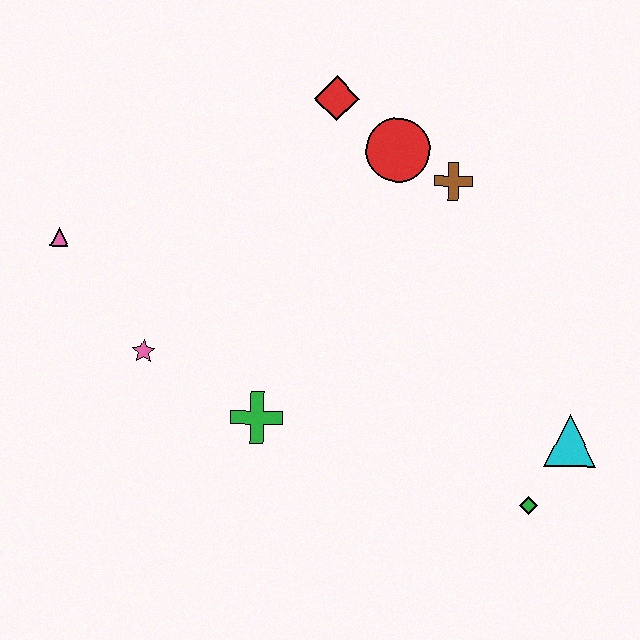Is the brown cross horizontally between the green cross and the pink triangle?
No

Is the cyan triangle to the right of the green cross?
Yes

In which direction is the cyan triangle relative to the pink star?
The cyan triangle is to the right of the pink star.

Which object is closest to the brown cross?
The red circle is closest to the brown cross.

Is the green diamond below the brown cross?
Yes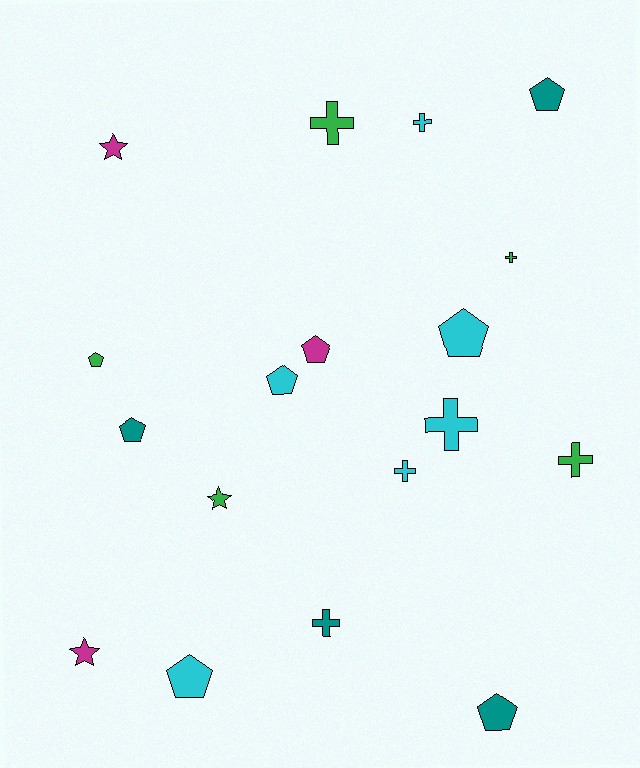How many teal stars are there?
There are no teal stars.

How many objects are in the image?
There are 18 objects.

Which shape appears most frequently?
Pentagon, with 8 objects.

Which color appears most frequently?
Cyan, with 6 objects.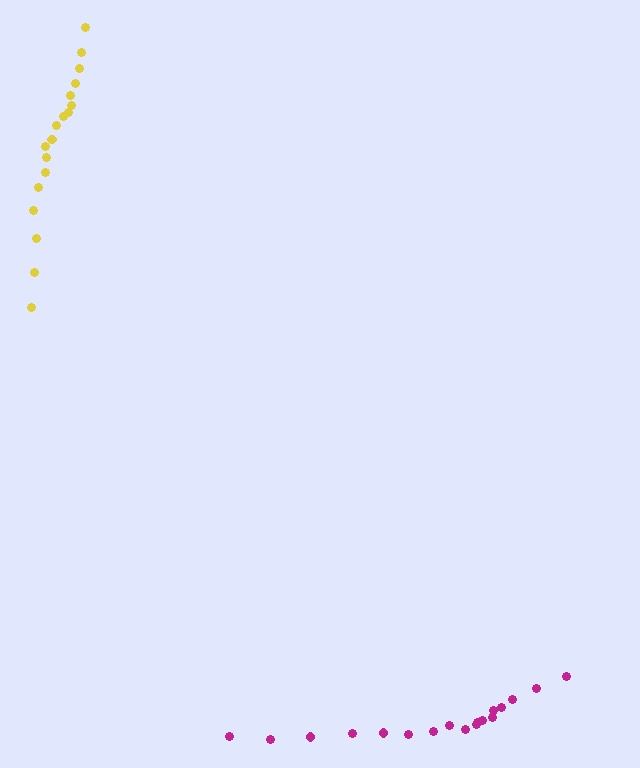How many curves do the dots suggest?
There are 2 distinct paths.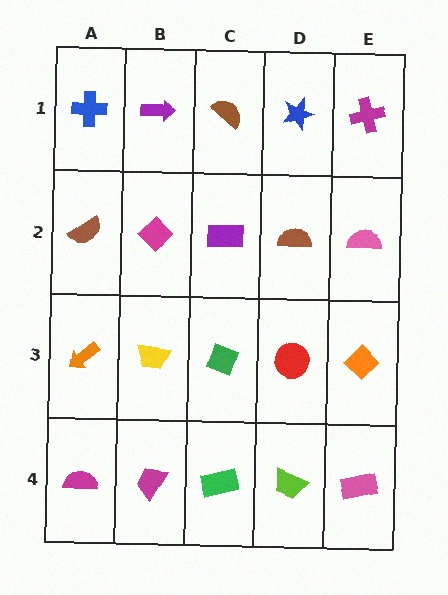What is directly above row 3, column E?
A pink semicircle.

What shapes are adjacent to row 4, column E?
An orange diamond (row 3, column E), a lime trapezoid (row 4, column D).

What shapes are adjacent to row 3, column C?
A purple rectangle (row 2, column C), a green rectangle (row 4, column C), a yellow trapezoid (row 3, column B), a red circle (row 3, column D).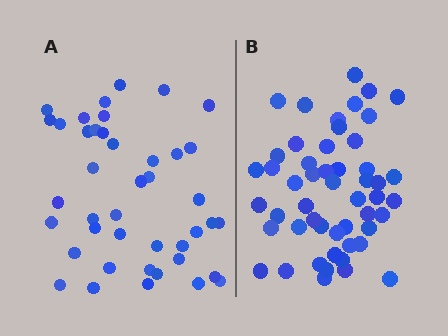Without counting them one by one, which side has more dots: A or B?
Region B (the right region) has more dots.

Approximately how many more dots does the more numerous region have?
Region B has roughly 8 or so more dots than region A.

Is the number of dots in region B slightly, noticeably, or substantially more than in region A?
Region B has only slightly more — the two regions are fairly close. The ratio is roughly 1.2 to 1.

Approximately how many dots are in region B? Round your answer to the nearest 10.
About 50 dots. (The exact count is 51, which rounds to 50.)